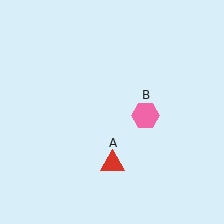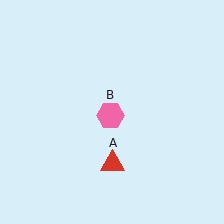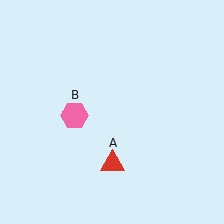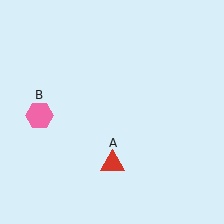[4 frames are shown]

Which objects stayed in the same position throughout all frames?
Red triangle (object A) remained stationary.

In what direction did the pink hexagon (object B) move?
The pink hexagon (object B) moved left.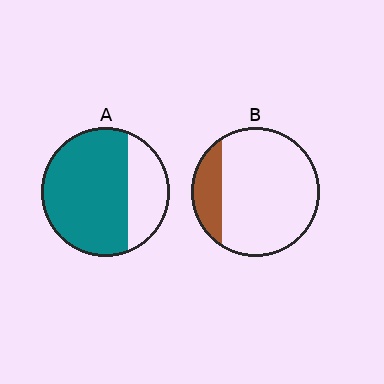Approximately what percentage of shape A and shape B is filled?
A is approximately 70% and B is approximately 20%.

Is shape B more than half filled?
No.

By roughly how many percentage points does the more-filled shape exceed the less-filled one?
By roughly 55 percentage points (A over B).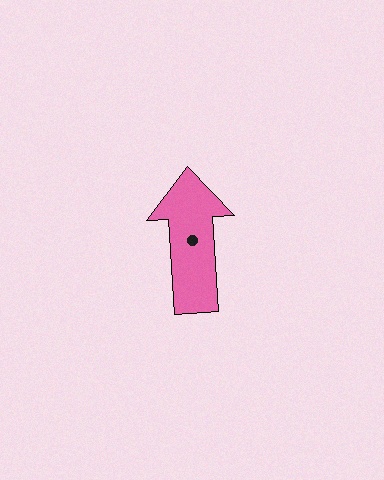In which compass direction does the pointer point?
North.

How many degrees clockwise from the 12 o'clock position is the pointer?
Approximately 356 degrees.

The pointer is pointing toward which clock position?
Roughly 12 o'clock.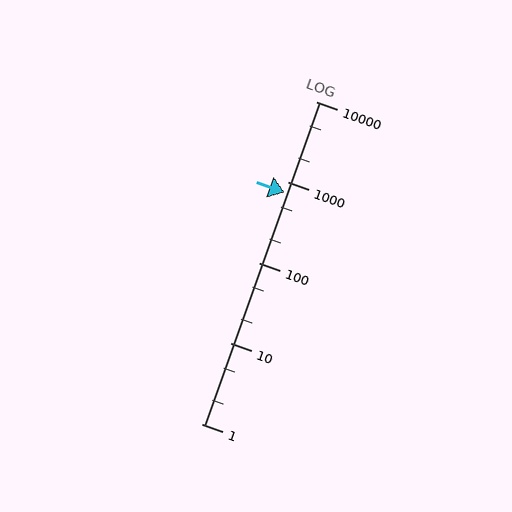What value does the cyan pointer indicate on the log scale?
The pointer indicates approximately 750.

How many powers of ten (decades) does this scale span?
The scale spans 4 decades, from 1 to 10000.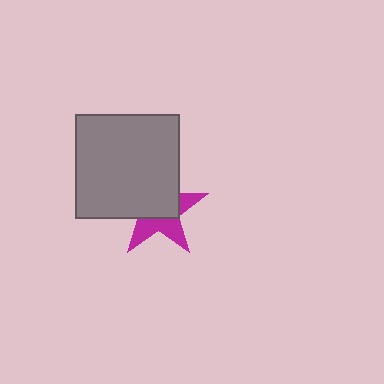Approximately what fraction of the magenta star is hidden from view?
Roughly 58% of the magenta star is hidden behind the gray square.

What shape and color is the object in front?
The object in front is a gray square.